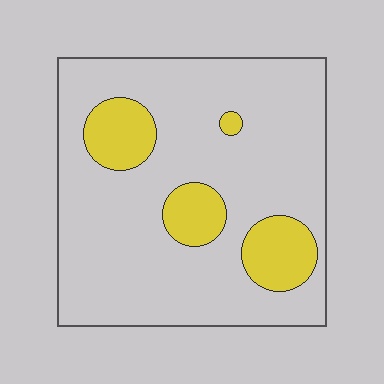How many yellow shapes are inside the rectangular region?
4.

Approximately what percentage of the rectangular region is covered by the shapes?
Approximately 15%.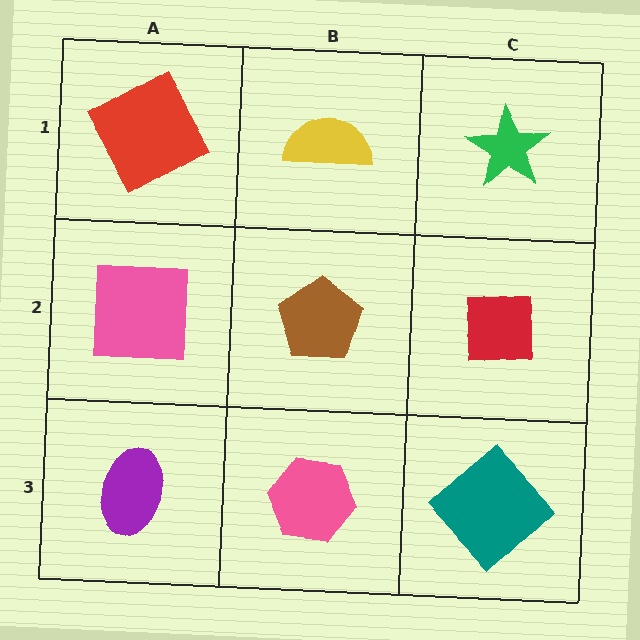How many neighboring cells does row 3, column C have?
2.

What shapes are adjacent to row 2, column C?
A green star (row 1, column C), a teal diamond (row 3, column C), a brown pentagon (row 2, column B).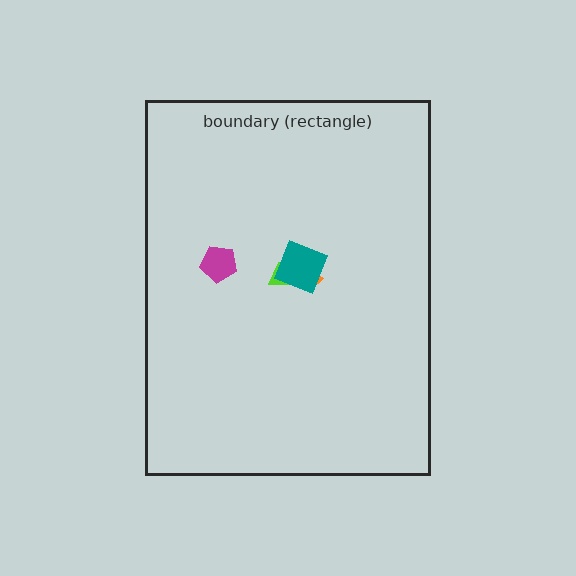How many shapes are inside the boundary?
4 inside, 0 outside.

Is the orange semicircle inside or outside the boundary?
Inside.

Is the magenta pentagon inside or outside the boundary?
Inside.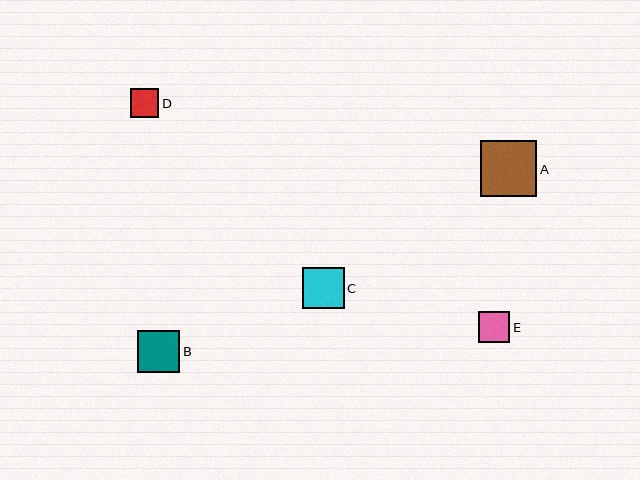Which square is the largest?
Square A is the largest with a size of approximately 56 pixels.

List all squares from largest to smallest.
From largest to smallest: A, B, C, E, D.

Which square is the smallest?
Square D is the smallest with a size of approximately 29 pixels.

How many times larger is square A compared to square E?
Square A is approximately 1.8 times the size of square E.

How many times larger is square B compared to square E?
Square B is approximately 1.4 times the size of square E.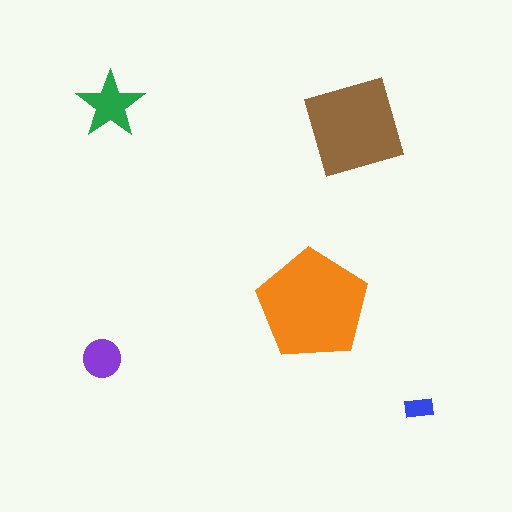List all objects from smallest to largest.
The blue rectangle, the purple circle, the green star, the brown square, the orange pentagon.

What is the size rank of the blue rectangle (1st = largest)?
5th.